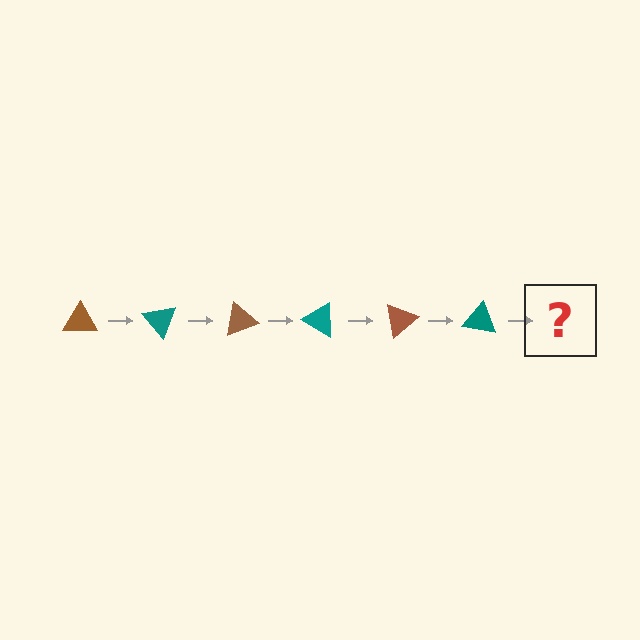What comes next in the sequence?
The next element should be a brown triangle, rotated 300 degrees from the start.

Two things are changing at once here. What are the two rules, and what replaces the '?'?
The two rules are that it rotates 50 degrees each step and the color cycles through brown and teal. The '?' should be a brown triangle, rotated 300 degrees from the start.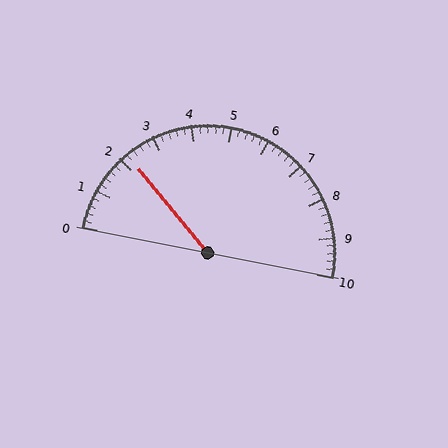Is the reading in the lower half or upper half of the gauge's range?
The reading is in the lower half of the range (0 to 10).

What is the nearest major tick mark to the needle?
The nearest major tick mark is 2.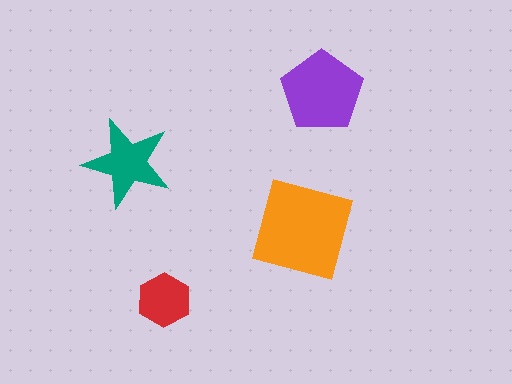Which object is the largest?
The orange square.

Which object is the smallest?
The red hexagon.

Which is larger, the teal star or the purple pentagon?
The purple pentagon.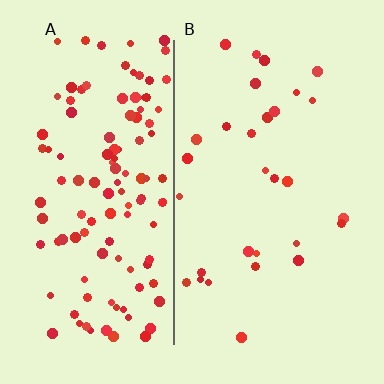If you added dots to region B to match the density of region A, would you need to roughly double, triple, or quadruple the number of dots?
Approximately quadruple.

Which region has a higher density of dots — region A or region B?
A (the left).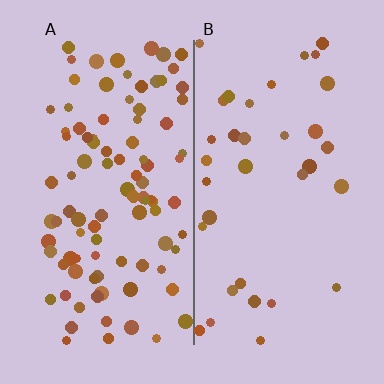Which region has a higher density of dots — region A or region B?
A (the left).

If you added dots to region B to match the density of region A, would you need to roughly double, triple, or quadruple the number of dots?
Approximately triple.